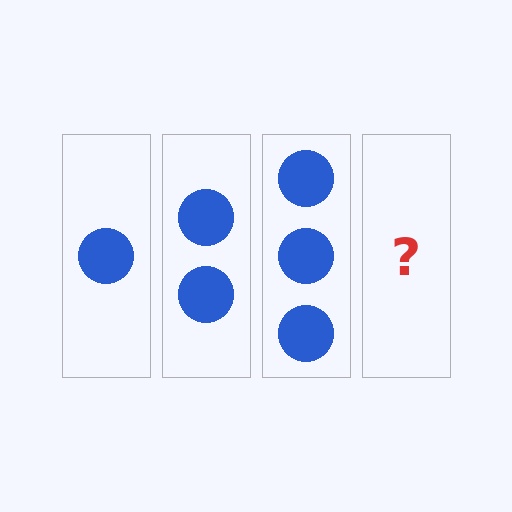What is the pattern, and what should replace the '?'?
The pattern is that each step adds one more circle. The '?' should be 4 circles.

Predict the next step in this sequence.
The next step is 4 circles.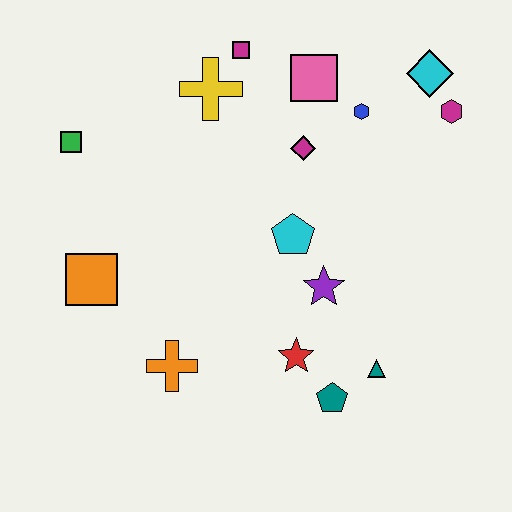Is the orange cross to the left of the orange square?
No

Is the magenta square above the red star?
Yes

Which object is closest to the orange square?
The orange cross is closest to the orange square.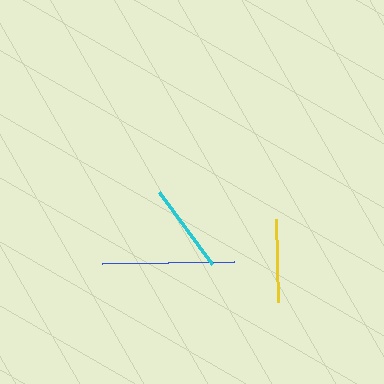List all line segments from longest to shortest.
From longest to shortest: blue, cyan, yellow.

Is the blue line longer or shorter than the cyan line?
The blue line is longer than the cyan line.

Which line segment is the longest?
The blue line is the longest at approximately 132 pixels.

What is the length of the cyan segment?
The cyan segment is approximately 89 pixels long.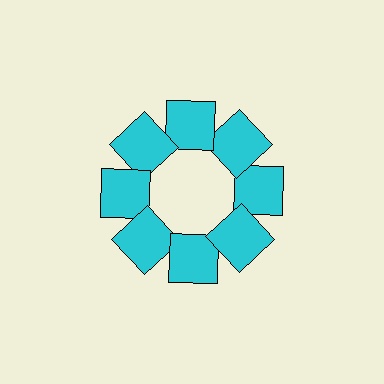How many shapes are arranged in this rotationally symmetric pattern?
There are 8 shapes, arranged in 8 groups of 1.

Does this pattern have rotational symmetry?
Yes, this pattern has 8-fold rotational symmetry. It looks the same after rotating 45 degrees around the center.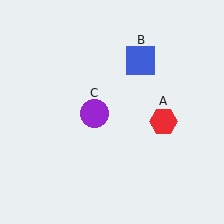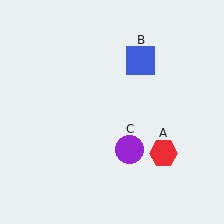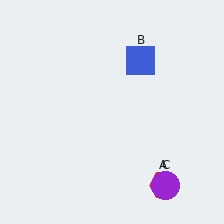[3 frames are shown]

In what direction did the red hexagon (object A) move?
The red hexagon (object A) moved down.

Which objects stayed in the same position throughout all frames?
Blue square (object B) remained stationary.